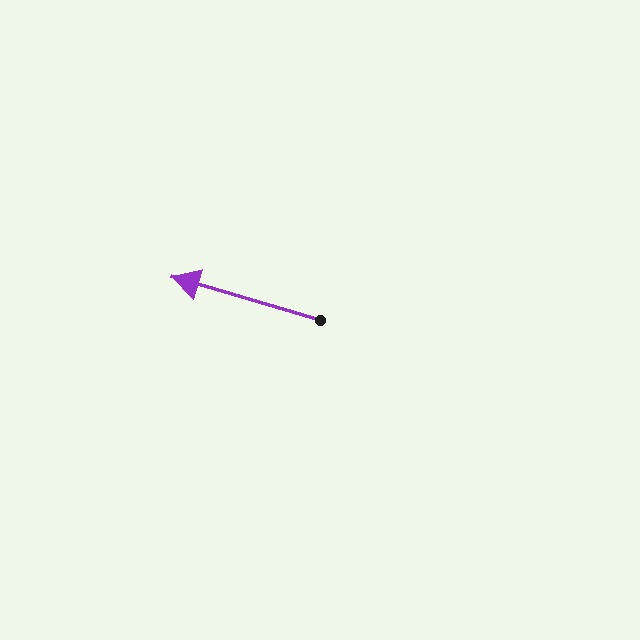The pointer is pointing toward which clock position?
Roughly 10 o'clock.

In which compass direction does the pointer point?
West.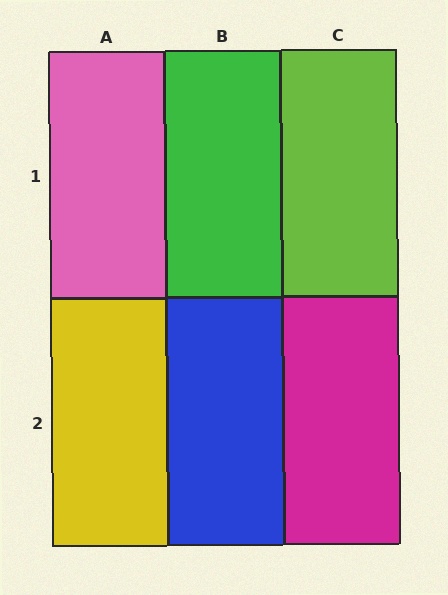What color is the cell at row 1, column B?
Green.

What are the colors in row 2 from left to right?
Yellow, blue, magenta.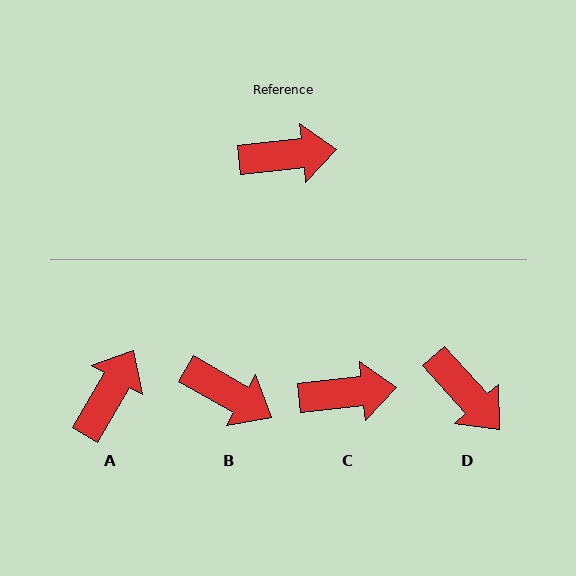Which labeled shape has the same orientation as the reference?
C.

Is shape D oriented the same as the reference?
No, it is off by about 54 degrees.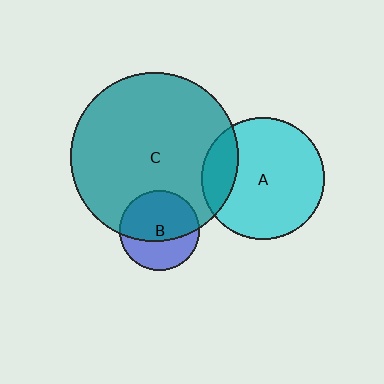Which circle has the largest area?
Circle C (teal).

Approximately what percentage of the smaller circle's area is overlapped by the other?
Approximately 60%.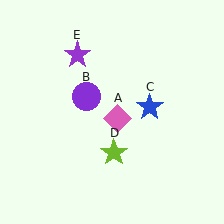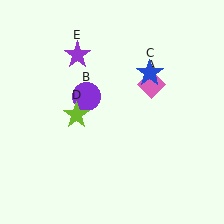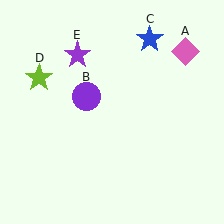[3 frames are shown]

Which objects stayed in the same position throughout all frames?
Purple circle (object B) and purple star (object E) remained stationary.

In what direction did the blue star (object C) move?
The blue star (object C) moved up.